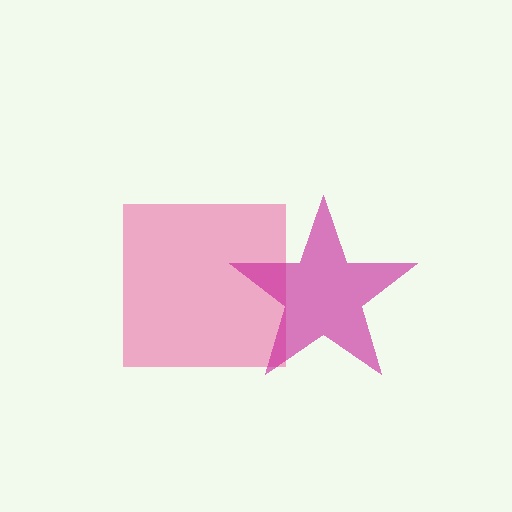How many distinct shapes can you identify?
There are 2 distinct shapes: a pink square, a magenta star.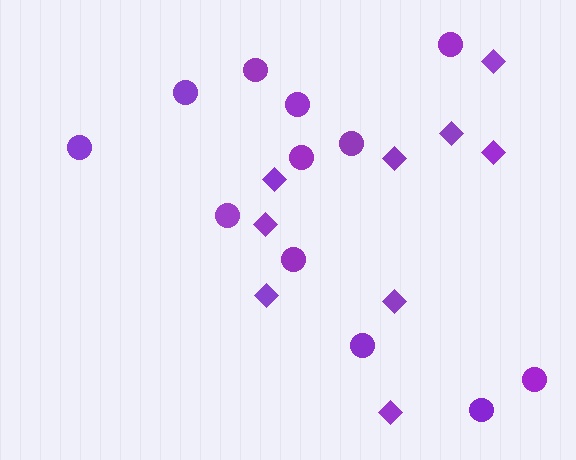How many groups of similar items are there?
There are 2 groups: one group of diamonds (9) and one group of circles (12).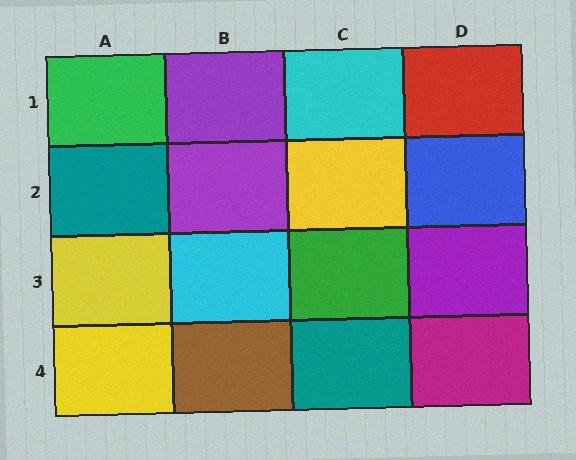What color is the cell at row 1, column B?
Purple.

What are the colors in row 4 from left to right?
Yellow, brown, teal, magenta.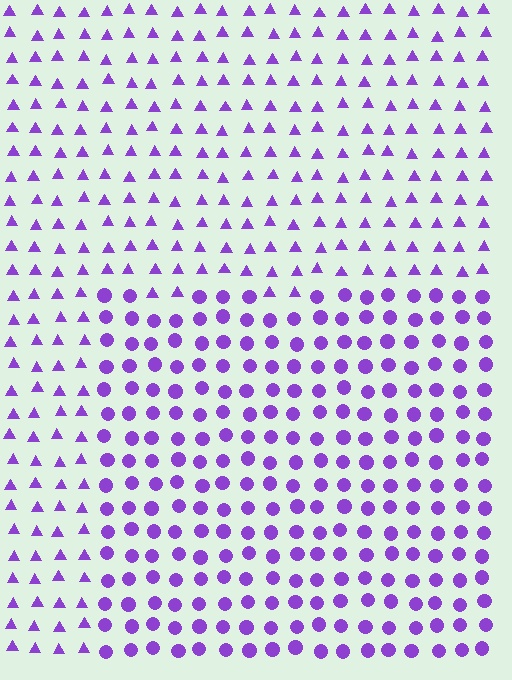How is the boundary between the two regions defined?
The boundary is defined by a change in element shape: circles inside vs. triangles outside. All elements share the same color and spacing.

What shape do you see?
I see a rectangle.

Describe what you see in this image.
The image is filled with small purple elements arranged in a uniform grid. A rectangle-shaped region contains circles, while the surrounding area contains triangles. The boundary is defined purely by the change in element shape.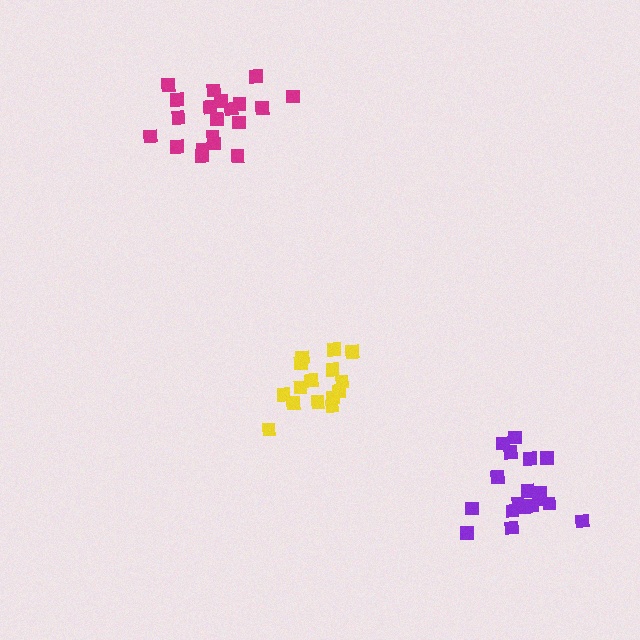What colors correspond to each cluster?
The clusters are colored: magenta, yellow, purple.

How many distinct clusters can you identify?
There are 3 distinct clusters.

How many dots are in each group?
Group 1: 20 dots, Group 2: 16 dots, Group 3: 19 dots (55 total).